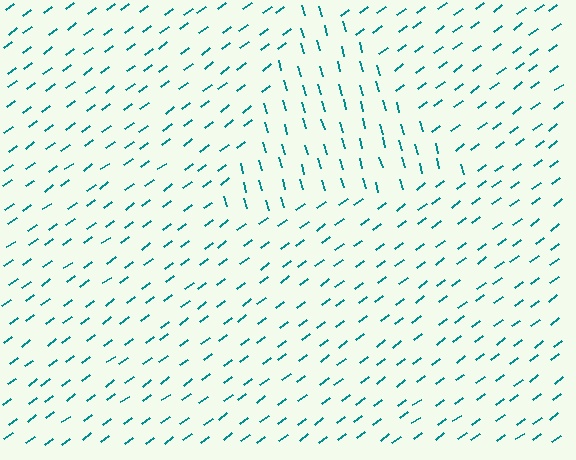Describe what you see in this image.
The image is filled with small teal line segments. A triangle region in the image has lines oriented differently from the surrounding lines, creating a visible texture boundary.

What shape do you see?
I see a triangle.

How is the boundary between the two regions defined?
The boundary is defined purely by a change in line orientation (approximately 69 degrees difference). All lines are the same color and thickness.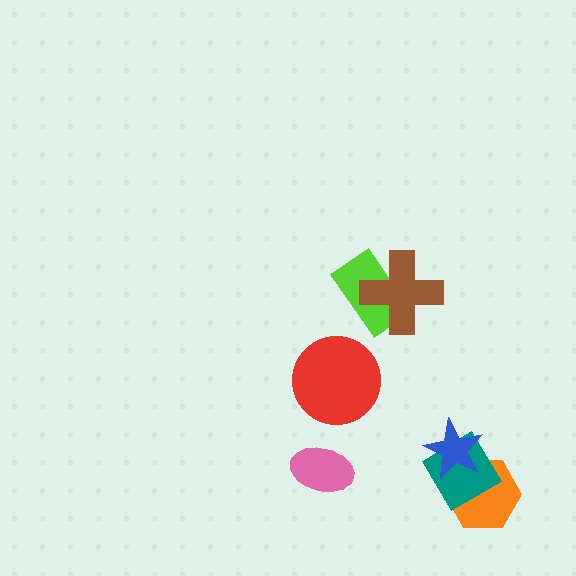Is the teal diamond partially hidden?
Yes, it is partially covered by another shape.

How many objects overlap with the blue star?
2 objects overlap with the blue star.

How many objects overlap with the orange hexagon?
2 objects overlap with the orange hexagon.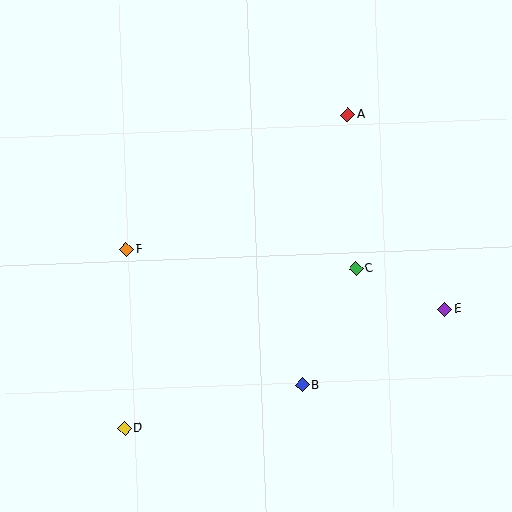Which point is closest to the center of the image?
Point C at (356, 268) is closest to the center.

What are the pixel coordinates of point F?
Point F is at (127, 249).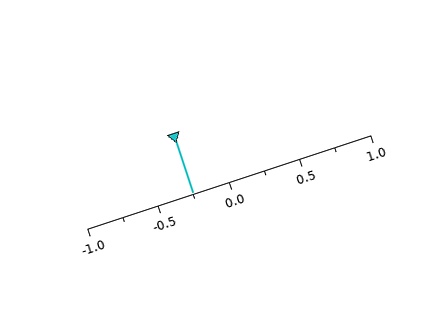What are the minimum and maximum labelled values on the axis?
The axis runs from -1.0 to 1.0.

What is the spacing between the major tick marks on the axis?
The major ticks are spaced 0.5 apart.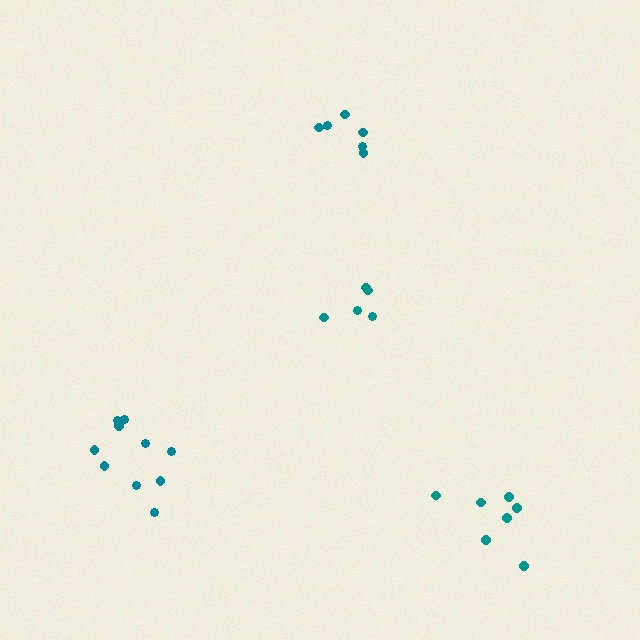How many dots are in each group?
Group 1: 6 dots, Group 2: 7 dots, Group 3: 10 dots, Group 4: 5 dots (28 total).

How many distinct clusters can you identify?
There are 4 distinct clusters.